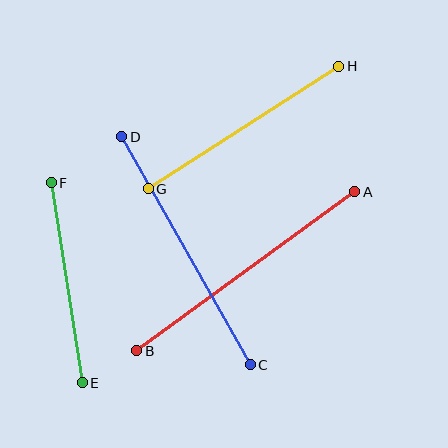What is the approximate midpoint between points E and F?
The midpoint is at approximately (67, 283) pixels.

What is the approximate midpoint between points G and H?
The midpoint is at approximately (243, 128) pixels.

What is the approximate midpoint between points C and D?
The midpoint is at approximately (186, 251) pixels.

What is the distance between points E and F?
The distance is approximately 202 pixels.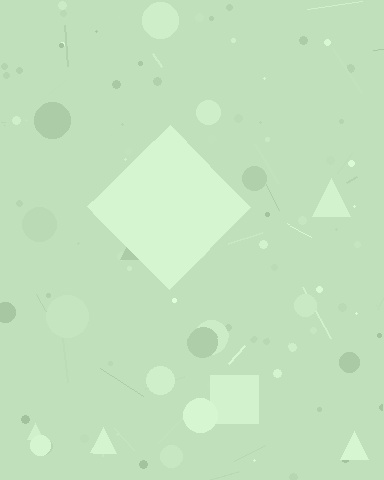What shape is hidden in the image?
A diamond is hidden in the image.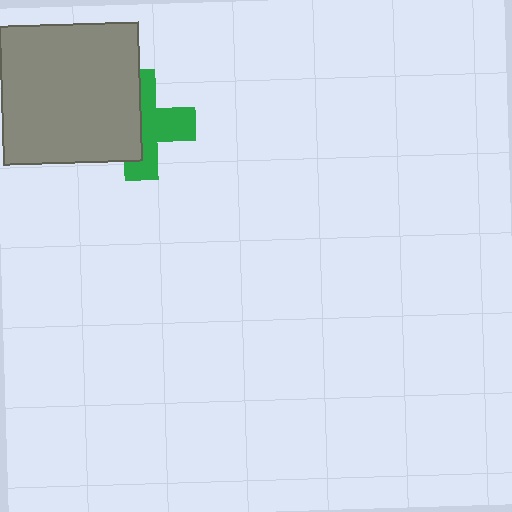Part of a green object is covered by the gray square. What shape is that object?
It is a cross.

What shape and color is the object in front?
The object in front is a gray square.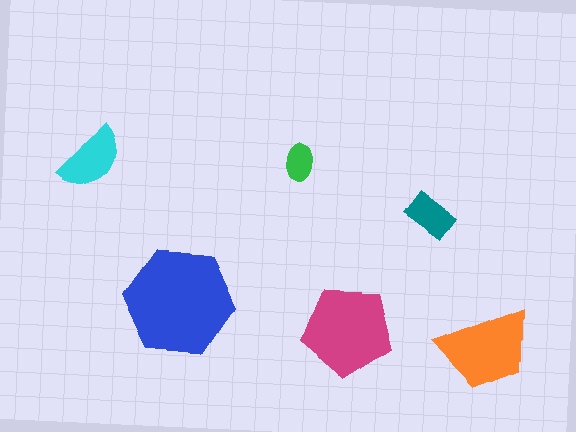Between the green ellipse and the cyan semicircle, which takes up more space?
The cyan semicircle.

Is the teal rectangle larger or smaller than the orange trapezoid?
Smaller.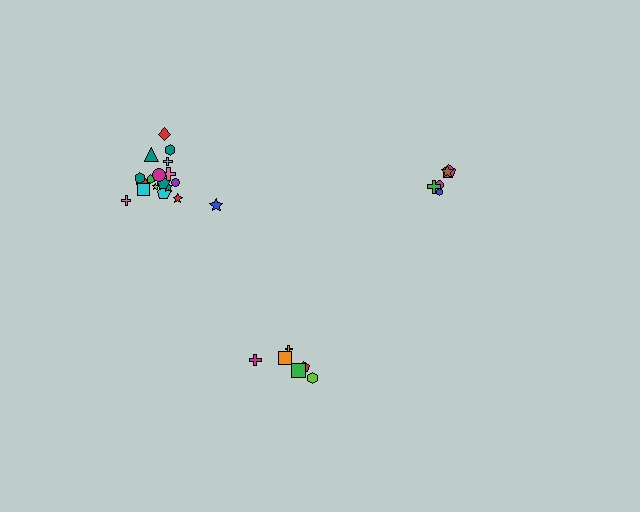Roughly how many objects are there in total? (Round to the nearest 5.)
Roughly 35 objects in total.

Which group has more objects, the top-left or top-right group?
The top-left group.